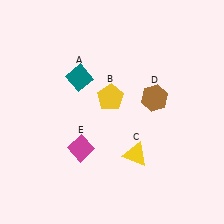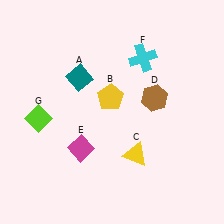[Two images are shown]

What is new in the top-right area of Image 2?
A cyan cross (F) was added in the top-right area of Image 2.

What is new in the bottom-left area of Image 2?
A lime diamond (G) was added in the bottom-left area of Image 2.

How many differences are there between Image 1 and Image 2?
There are 2 differences between the two images.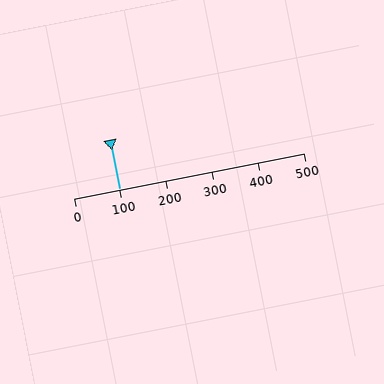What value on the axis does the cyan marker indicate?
The marker indicates approximately 100.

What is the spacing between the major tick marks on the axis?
The major ticks are spaced 100 apart.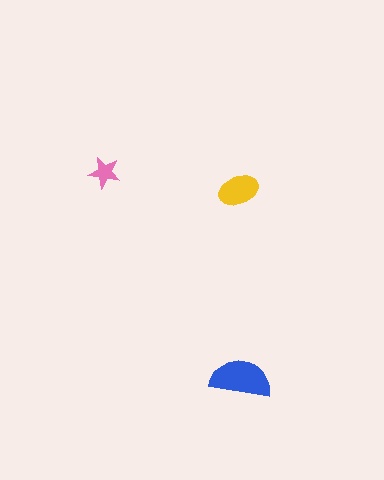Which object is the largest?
The blue semicircle.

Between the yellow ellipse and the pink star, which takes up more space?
The yellow ellipse.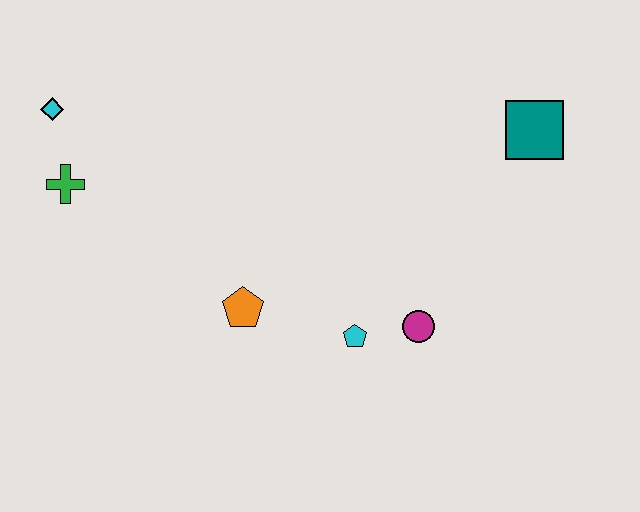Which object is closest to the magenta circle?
The cyan pentagon is closest to the magenta circle.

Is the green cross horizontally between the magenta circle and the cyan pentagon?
No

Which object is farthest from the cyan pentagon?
The cyan diamond is farthest from the cyan pentagon.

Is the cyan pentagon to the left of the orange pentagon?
No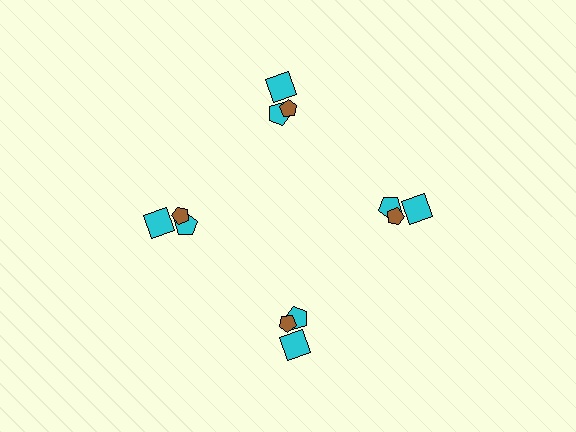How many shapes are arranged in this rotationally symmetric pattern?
There are 12 shapes, arranged in 4 groups of 3.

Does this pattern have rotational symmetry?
Yes, this pattern has 4-fold rotational symmetry. It looks the same after rotating 90 degrees around the center.